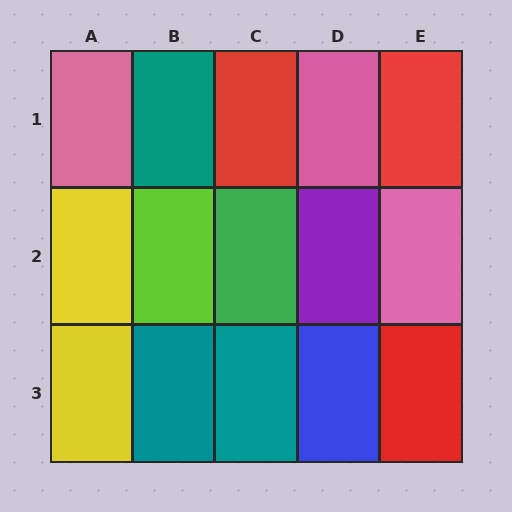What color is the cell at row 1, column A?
Pink.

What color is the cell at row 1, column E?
Red.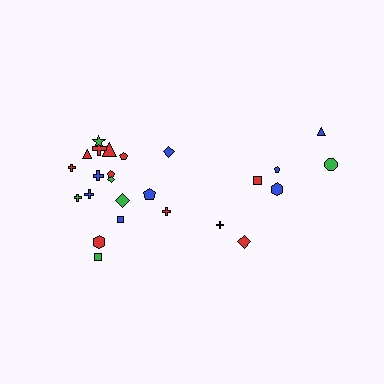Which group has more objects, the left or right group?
The left group.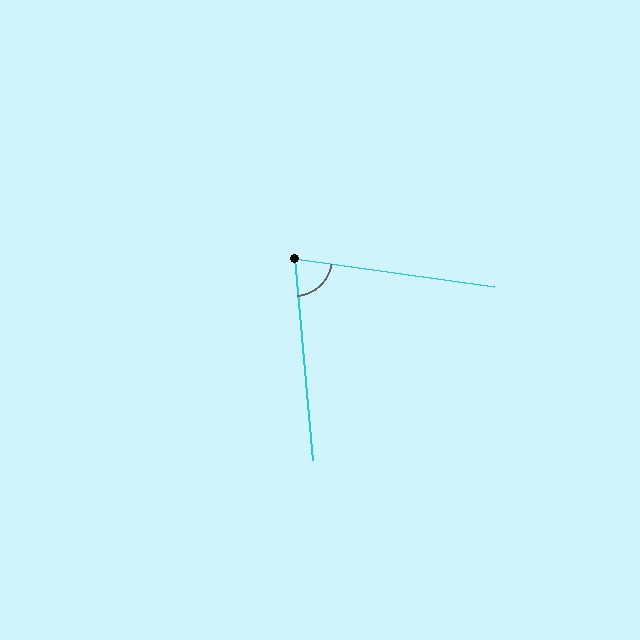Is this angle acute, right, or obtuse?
It is acute.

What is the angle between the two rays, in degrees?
Approximately 77 degrees.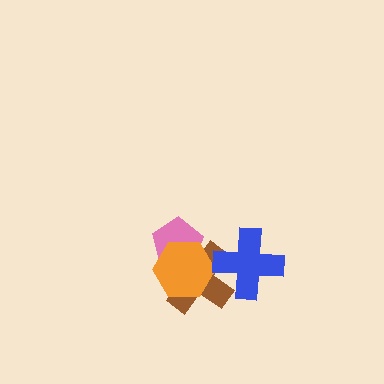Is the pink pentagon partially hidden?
Yes, it is partially covered by another shape.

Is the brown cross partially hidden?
Yes, it is partially covered by another shape.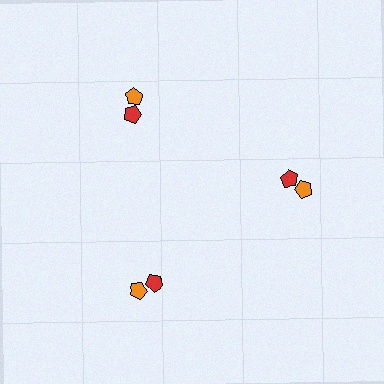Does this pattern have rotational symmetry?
Yes, this pattern has 3-fold rotational symmetry. It looks the same after rotating 120 degrees around the center.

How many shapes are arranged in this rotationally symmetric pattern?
There are 6 shapes, arranged in 3 groups of 2.